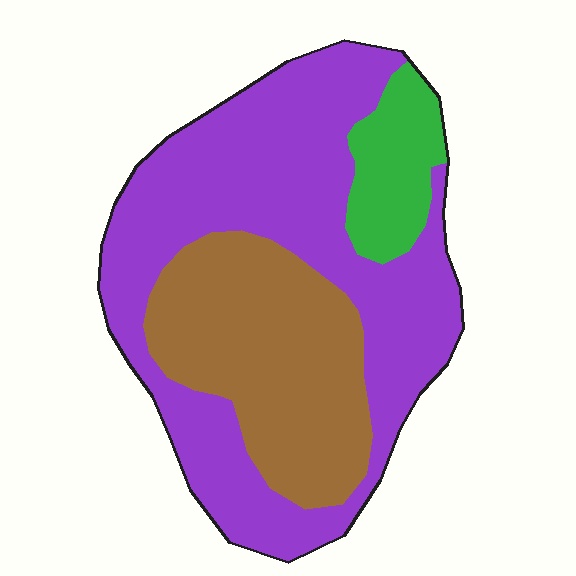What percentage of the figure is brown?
Brown covers 31% of the figure.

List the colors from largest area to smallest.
From largest to smallest: purple, brown, green.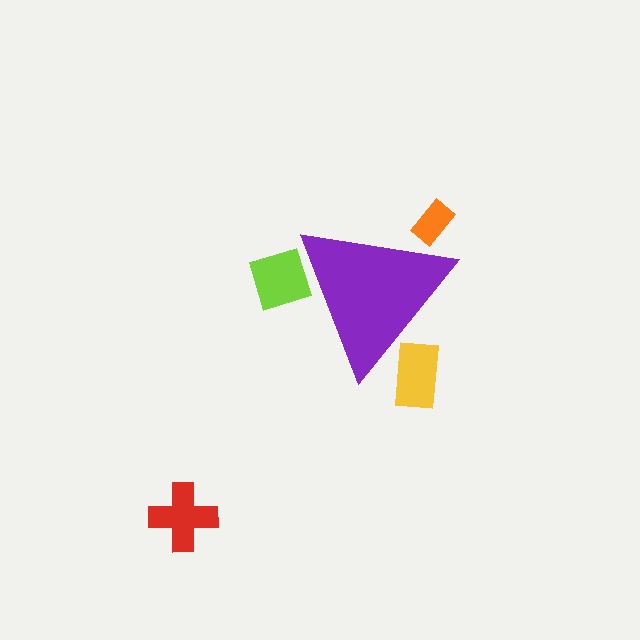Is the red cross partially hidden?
No, the red cross is fully visible.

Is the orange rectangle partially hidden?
Yes, the orange rectangle is partially hidden behind the purple triangle.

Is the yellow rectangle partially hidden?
Yes, the yellow rectangle is partially hidden behind the purple triangle.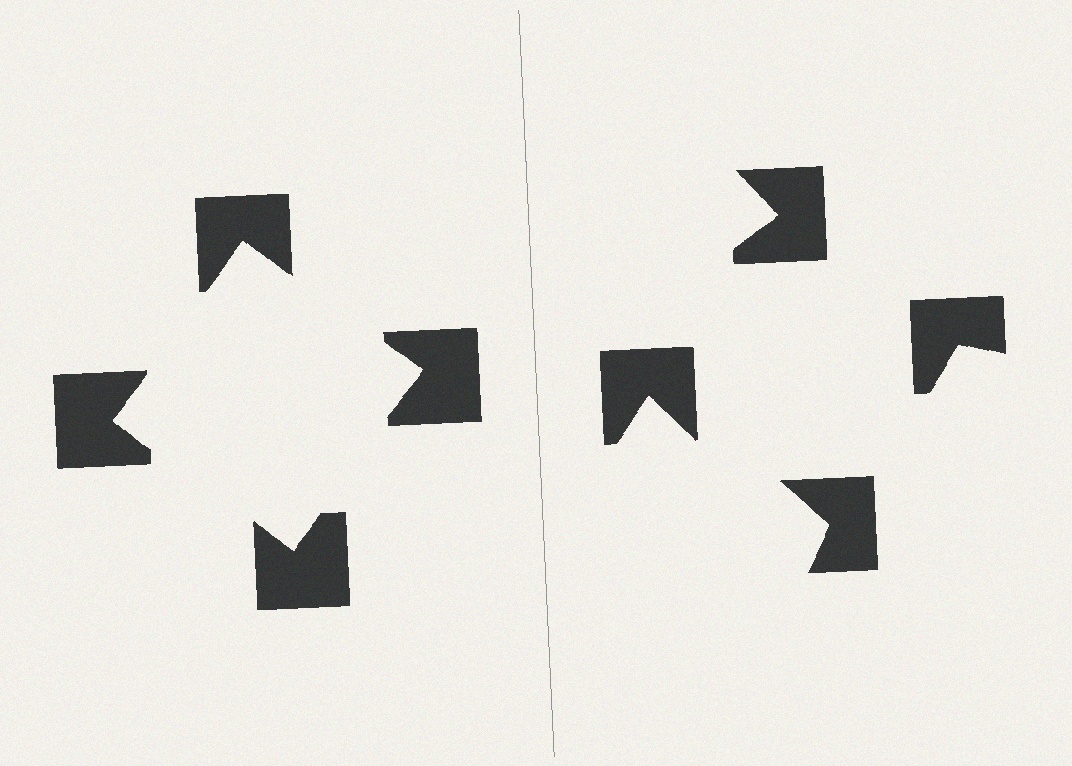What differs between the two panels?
The notched squares are positioned identically on both sides; only the wedge orientations differ. On the left they align to a square; on the right they are misaligned.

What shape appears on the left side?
An illusory square.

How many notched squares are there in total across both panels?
8 — 4 on each side.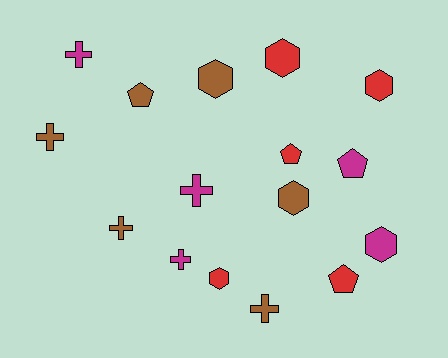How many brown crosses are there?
There are 3 brown crosses.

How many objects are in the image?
There are 16 objects.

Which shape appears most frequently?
Cross, with 6 objects.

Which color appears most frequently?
Brown, with 6 objects.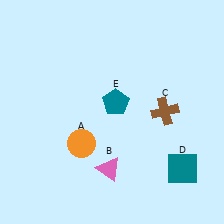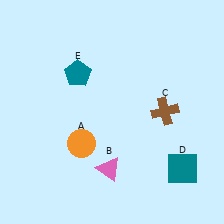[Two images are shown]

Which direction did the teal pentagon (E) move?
The teal pentagon (E) moved left.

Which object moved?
The teal pentagon (E) moved left.